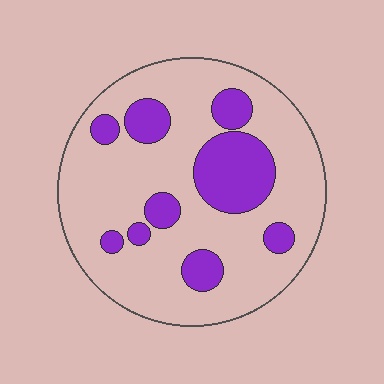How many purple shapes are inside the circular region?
9.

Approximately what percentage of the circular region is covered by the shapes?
Approximately 25%.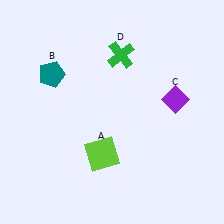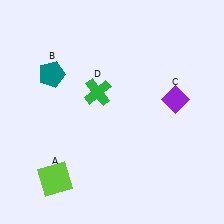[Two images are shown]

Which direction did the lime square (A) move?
The lime square (A) moved left.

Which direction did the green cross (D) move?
The green cross (D) moved down.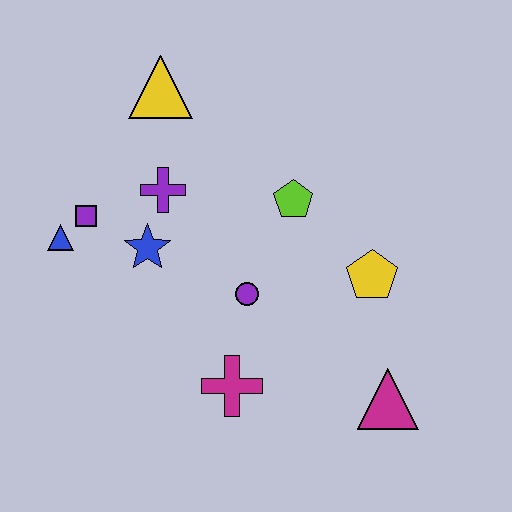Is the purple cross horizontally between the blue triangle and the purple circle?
Yes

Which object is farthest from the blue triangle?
The magenta triangle is farthest from the blue triangle.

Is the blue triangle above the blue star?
Yes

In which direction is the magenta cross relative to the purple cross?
The magenta cross is below the purple cross.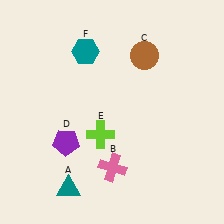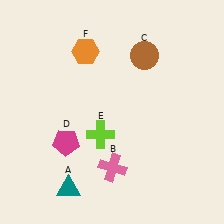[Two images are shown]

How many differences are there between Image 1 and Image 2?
There are 2 differences between the two images.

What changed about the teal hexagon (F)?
In Image 1, F is teal. In Image 2, it changed to orange.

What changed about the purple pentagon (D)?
In Image 1, D is purple. In Image 2, it changed to magenta.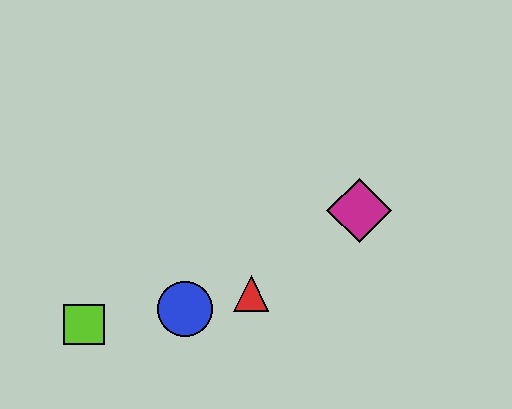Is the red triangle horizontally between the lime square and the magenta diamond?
Yes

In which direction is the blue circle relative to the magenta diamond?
The blue circle is to the left of the magenta diamond.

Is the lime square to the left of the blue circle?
Yes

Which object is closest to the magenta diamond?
The red triangle is closest to the magenta diamond.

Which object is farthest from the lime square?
The magenta diamond is farthest from the lime square.